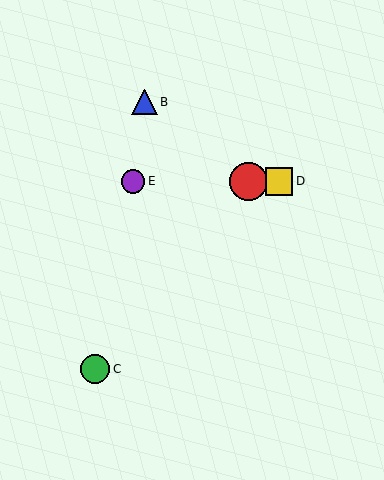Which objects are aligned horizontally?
Objects A, D, E are aligned horizontally.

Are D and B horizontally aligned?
No, D is at y≈181 and B is at y≈102.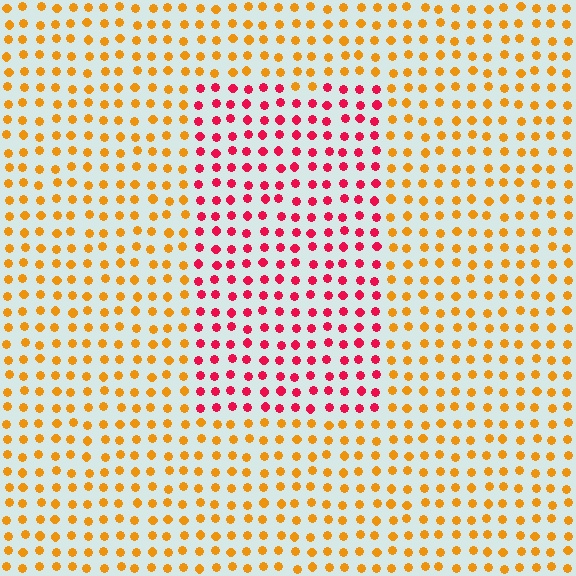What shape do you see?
I see a rectangle.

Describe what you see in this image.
The image is filled with small orange elements in a uniform arrangement. A rectangle-shaped region is visible where the elements are tinted to a slightly different hue, forming a subtle color boundary.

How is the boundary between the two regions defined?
The boundary is defined purely by a slight shift in hue (about 53 degrees). Spacing, size, and orientation are identical on both sides.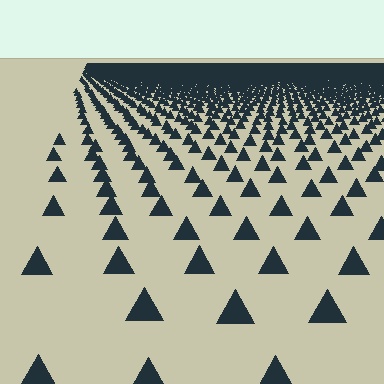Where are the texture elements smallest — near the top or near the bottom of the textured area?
Near the top.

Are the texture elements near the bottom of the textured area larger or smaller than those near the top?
Larger. Near the bottom, elements are closer to the viewer and appear at a bigger on-screen size.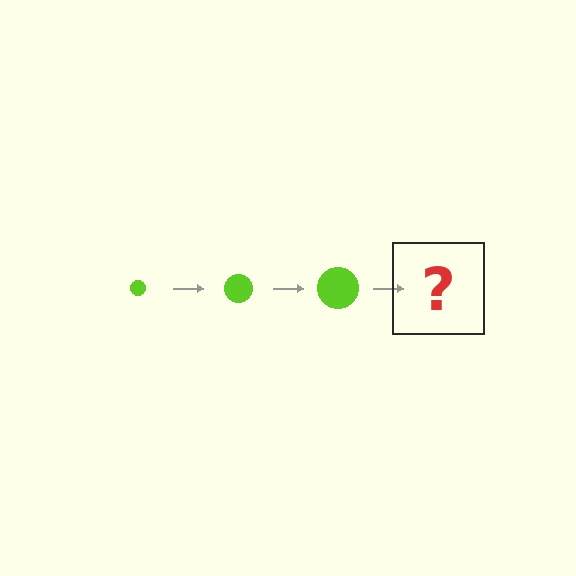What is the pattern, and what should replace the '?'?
The pattern is that the circle gets progressively larger each step. The '?' should be a lime circle, larger than the previous one.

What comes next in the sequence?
The next element should be a lime circle, larger than the previous one.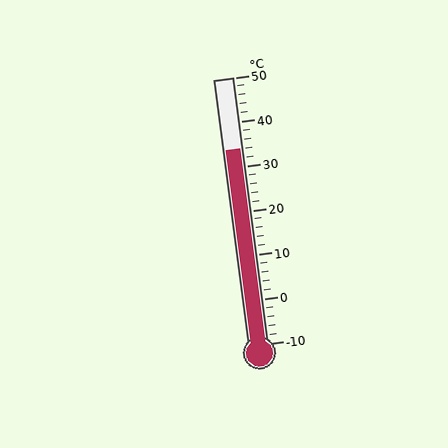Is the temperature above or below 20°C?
The temperature is above 20°C.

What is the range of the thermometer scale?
The thermometer scale ranges from -10°C to 50°C.